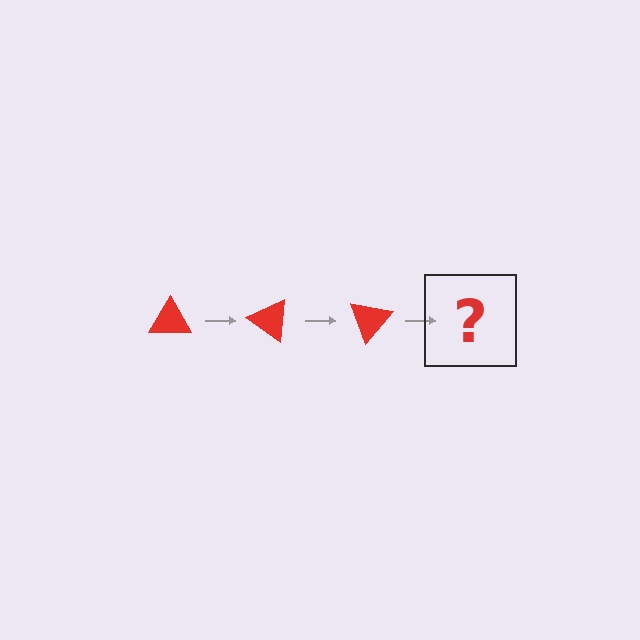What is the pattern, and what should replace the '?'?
The pattern is that the triangle rotates 35 degrees each step. The '?' should be a red triangle rotated 105 degrees.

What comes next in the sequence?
The next element should be a red triangle rotated 105 degrees.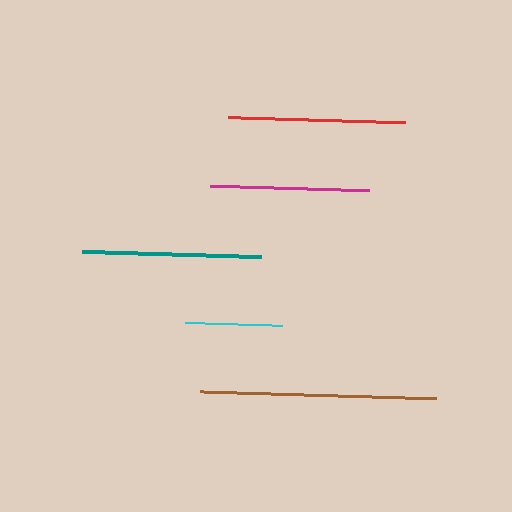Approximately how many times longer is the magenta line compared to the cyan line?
The magenta line is approximately 1.6 times the length of the cyan line.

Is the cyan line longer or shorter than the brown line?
The brown line is longer than the cyan line.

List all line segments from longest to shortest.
From longest to shortest: brown, teal, red, magenta, cyan.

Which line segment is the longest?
The brown line is the longest at approximately 236 pixels.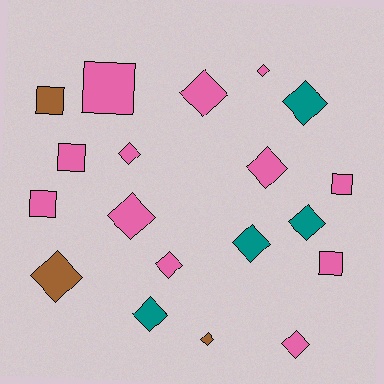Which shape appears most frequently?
Diamond, with 13 objects.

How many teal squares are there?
There are no teal squares.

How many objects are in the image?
There are 19 objects.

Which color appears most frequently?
Pink, with 12 objects.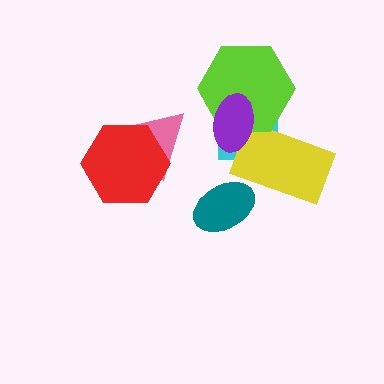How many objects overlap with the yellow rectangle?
3 objects overlap with the yellow rectangle.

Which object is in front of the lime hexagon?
The purple ellipse is in front of the lime hexagon.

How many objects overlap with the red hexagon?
1 object overlaps with the red hexagon.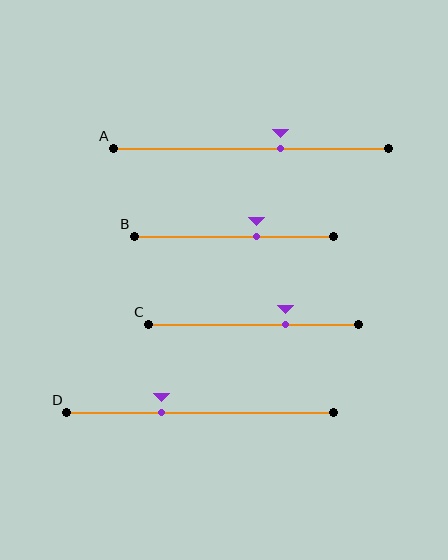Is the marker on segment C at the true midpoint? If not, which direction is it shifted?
No, the marker on segment C is shifted to the right by about 15% of the segment length.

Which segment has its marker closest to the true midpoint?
Segment A has its marker closest to the true midpoint.